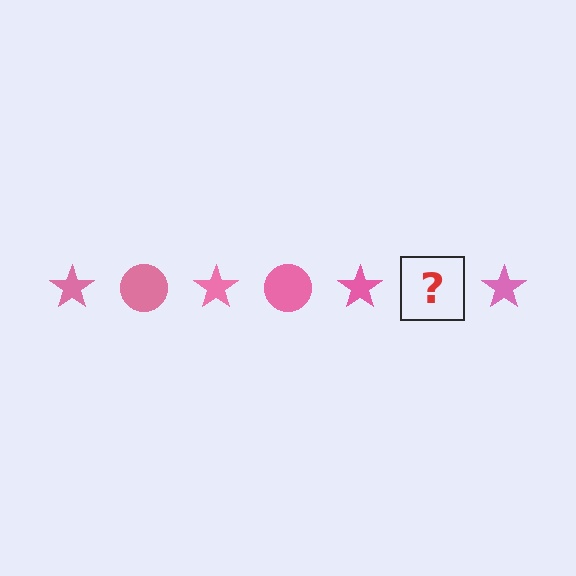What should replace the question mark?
The question mark should be replaced with a pink circle.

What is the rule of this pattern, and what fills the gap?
The rule is that the pattern cycles through star, circle shapes in pink. The gap should be filled with a pink circle.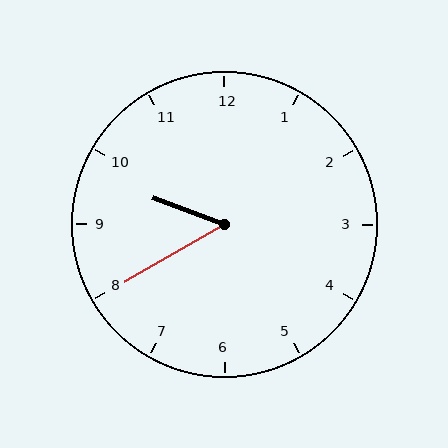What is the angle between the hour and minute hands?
Approximately 50 degrees.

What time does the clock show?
9:40.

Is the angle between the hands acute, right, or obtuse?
It is acute.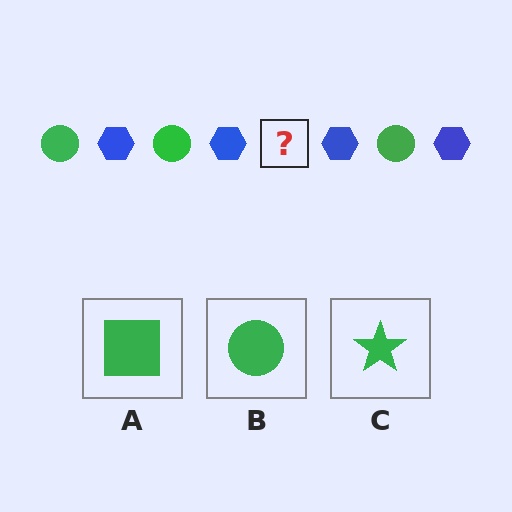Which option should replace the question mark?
Option B.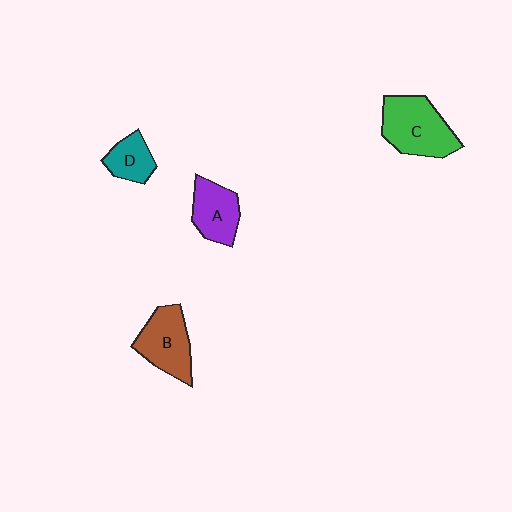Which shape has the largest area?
Shape C (green).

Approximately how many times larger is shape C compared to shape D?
Approximately 2.0 times.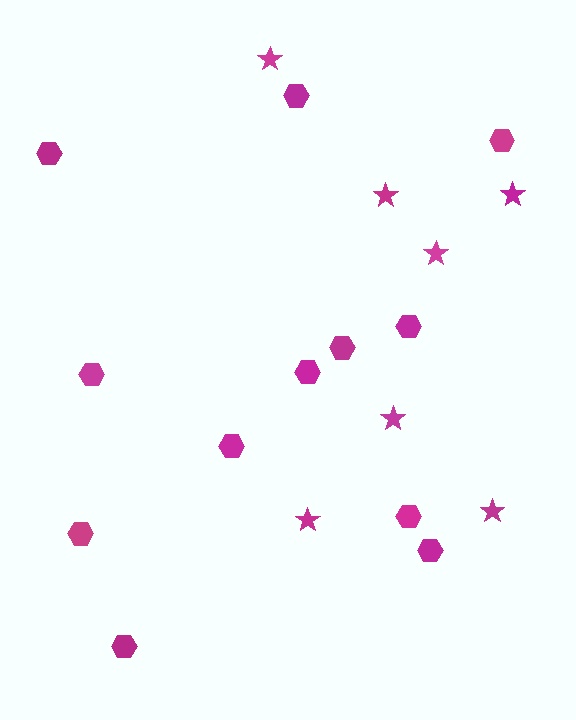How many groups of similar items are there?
There are 2 groups: one group of hexagons (12) and one group of stars (7).